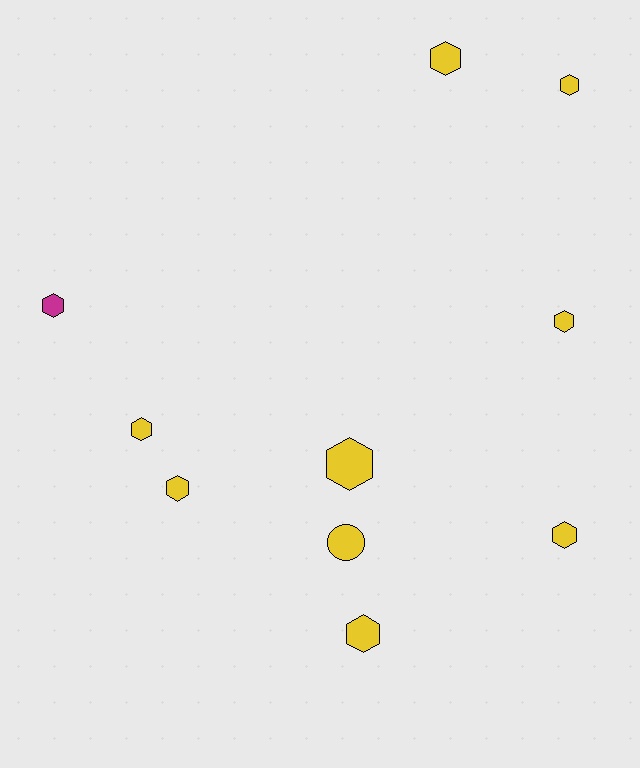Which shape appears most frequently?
Hexagon, with 9 objects.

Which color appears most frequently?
Yellow, with 9 objects.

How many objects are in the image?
There are 10 objects.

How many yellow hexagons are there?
There are 8 yellow hexagons.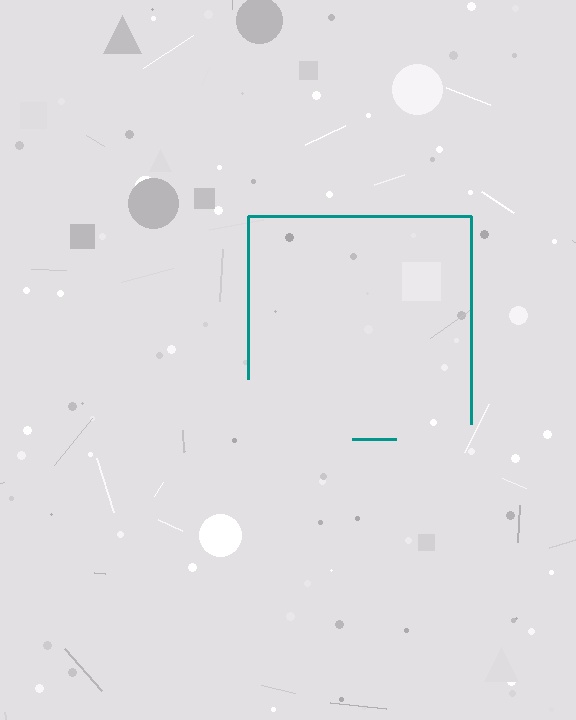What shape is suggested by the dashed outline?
The dashed outline suggests a square.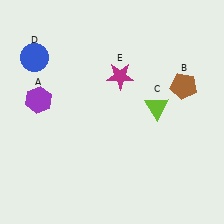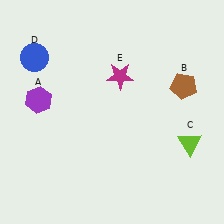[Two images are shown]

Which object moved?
The lime triangle (C) moved down.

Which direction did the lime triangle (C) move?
The lime triangle (C) moved down.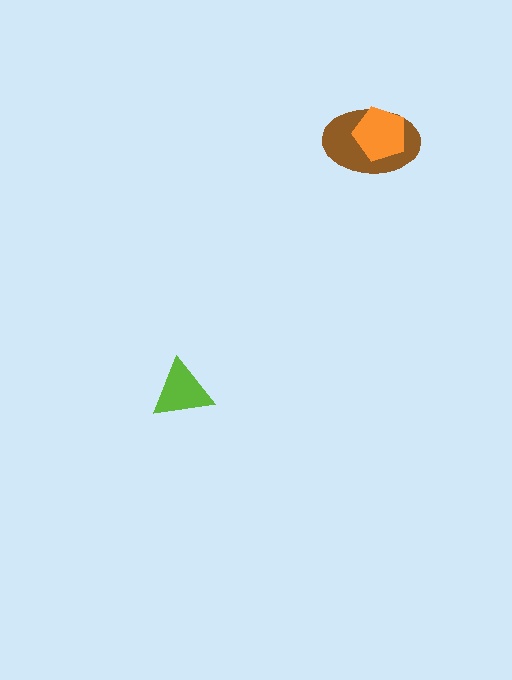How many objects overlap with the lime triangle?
0 objects overlap with the lime triangle.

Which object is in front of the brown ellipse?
The orange pentagon is in front of the brown ellipse.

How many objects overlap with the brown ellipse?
1 object overlaps with the brown ellipse.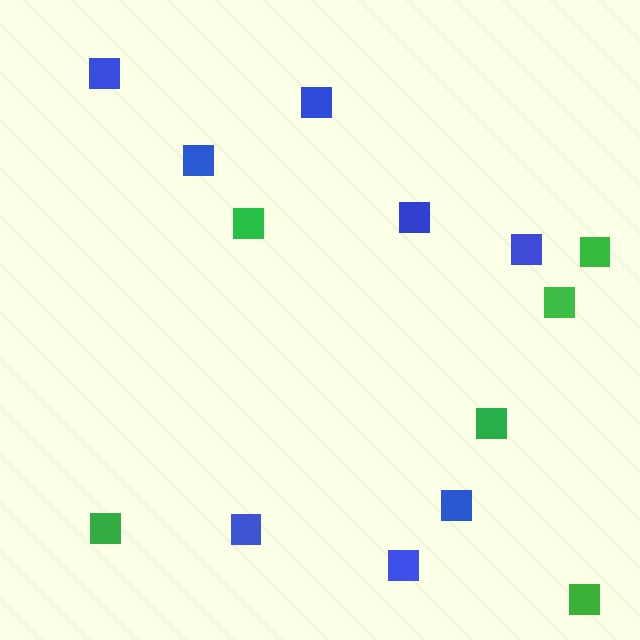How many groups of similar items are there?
There are 2 groups: one group of green squares (6) and one group of blue squares (8).